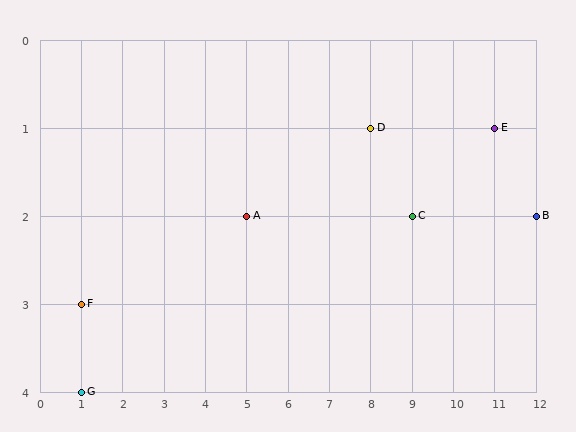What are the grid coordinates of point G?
Point G is at grid coordinates (1, 4).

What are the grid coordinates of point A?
Point A is at grid coordinates (5, 2).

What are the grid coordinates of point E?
Point E is at grid coordinates (11, 1).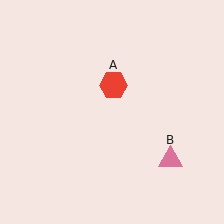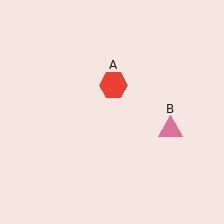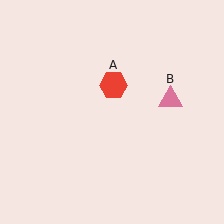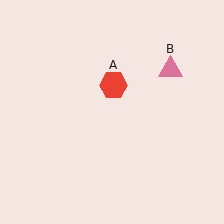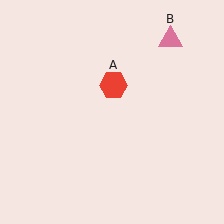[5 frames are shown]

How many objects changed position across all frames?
1 object changed position: pink triangle (object B).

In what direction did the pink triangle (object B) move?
The pink triangle (object B) moved up.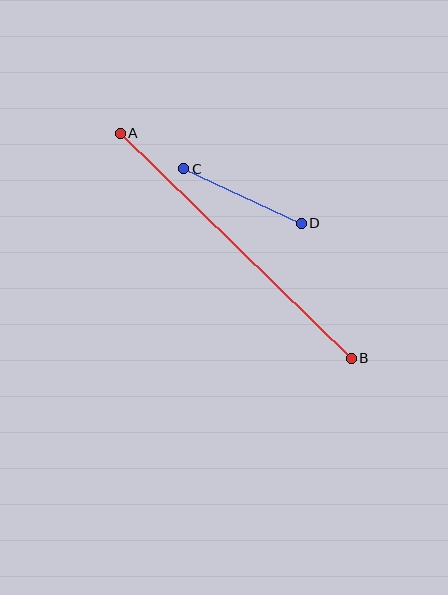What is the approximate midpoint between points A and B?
The midpoint is at approximately (236, 246) pixels.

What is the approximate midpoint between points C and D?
The midpoint is at approximately (242, 196) pixels.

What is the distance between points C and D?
The distance is approximately 130 pixels.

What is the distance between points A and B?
The distance is approximately 323 pixels.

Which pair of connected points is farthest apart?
Points A and B are farthest apart.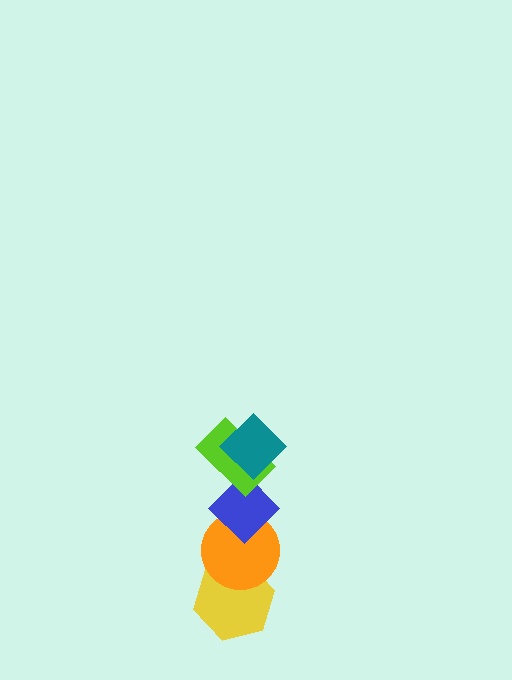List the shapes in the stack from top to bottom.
From top to bottom: the teal diamond, the lime rectangle, the blue diamond, the orange circle, the yellow hexagon.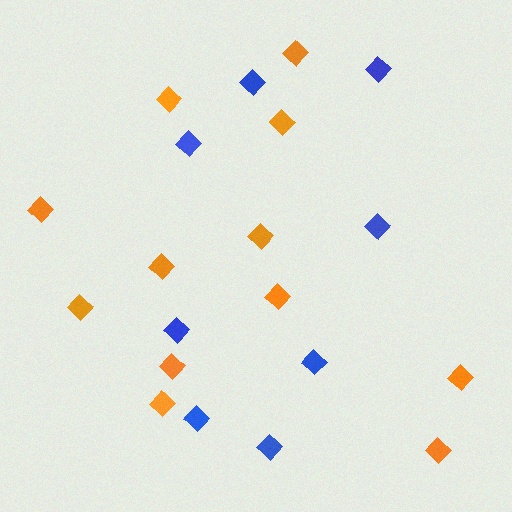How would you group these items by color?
There are 2 groups: one group of blue diamonds (8) and one group of orange diamonds (12).